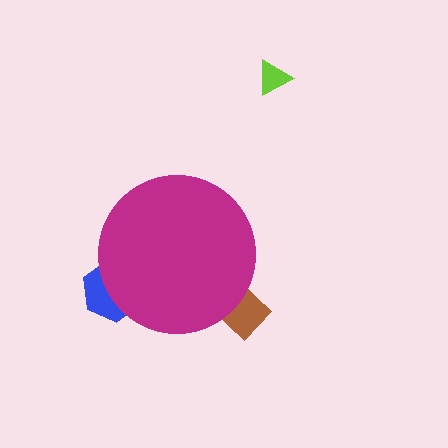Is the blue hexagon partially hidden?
Yes, the blue hexagon is partially hidden behind the magenta circle.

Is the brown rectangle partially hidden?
Yes, the brown rectangle is partially hidden behind the magenta circle.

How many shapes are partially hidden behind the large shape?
2 shapes are partially hidden.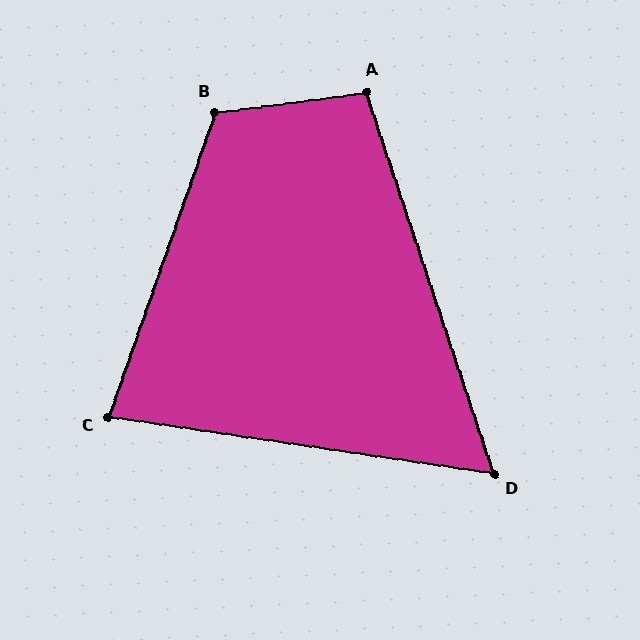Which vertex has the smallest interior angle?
D, at approximately 63 degrees.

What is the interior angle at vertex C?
Approximately 79 degrees (acute).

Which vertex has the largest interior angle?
B, at approximately 117 degrees.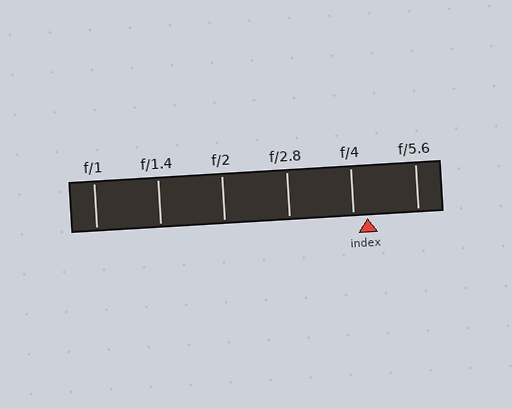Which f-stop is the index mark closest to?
The index mark is closest to f/4.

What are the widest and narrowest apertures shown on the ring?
The widest aperture shown is f/1 and the narrowest is f/5.6.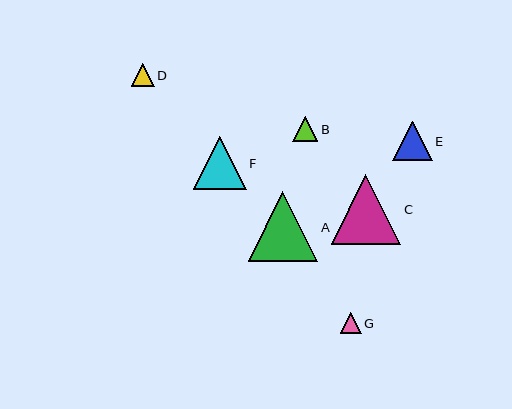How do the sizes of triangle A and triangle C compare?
Triangle A and triangle C are approximately the same size.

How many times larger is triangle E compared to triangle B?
Triangle E is approximately 1.6 times the size of triangle B.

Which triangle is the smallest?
Triangle G is the smallest with a size of approximately 21 pixels.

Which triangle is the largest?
Triangle A is the largest with a size of approximately 70 pixels.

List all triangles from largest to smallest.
From largest to smallest: A, C, F, E, B, D, G.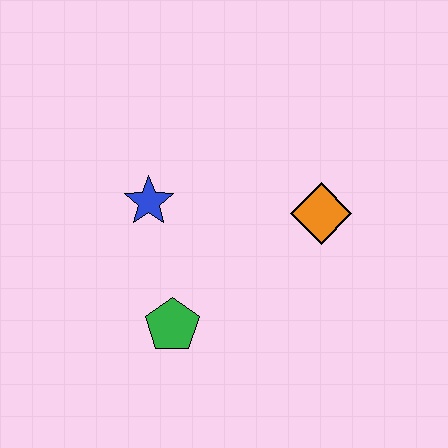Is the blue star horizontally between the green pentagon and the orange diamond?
No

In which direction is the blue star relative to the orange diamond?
The blue star is to the left of the orange diamond.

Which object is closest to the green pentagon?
The blue star is closest to the green pentagon.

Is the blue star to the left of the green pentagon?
Yes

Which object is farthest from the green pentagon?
The orange diamond is farthest from the green pentagon.